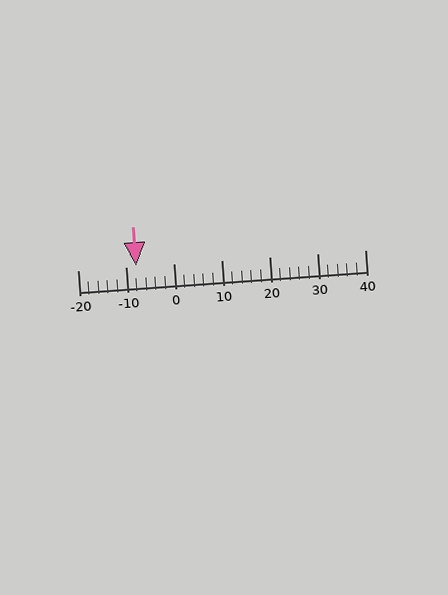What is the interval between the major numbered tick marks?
The major tick marks are spaced 10 units apart.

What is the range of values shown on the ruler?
The ruler shows values from -20 to 40.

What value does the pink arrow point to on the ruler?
The pink arrow points to approximately -8.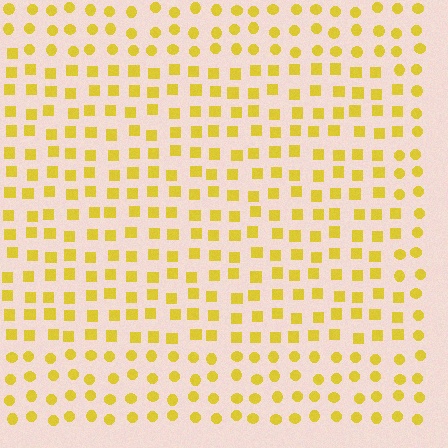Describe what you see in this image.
The image is filled with small yellow elements arranged in a uniform grid. A rectangle-shaped region contains squares, while the surrounding area contains circles. The boundary is defined purely by the change in element shape.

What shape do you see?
I see a rectangle.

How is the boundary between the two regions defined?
The boundary is defined by a change in element shape: squares inside vs. circles outside. All elements share the same color and spacing.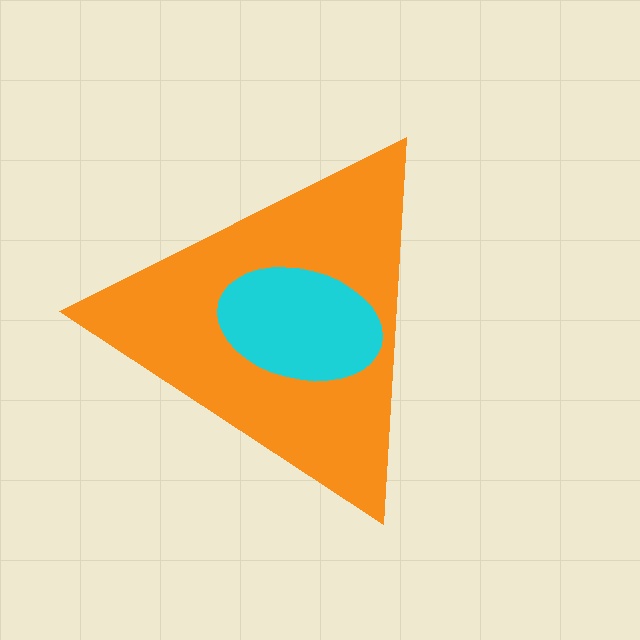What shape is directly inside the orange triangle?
The cyan ellipse.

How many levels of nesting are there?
2.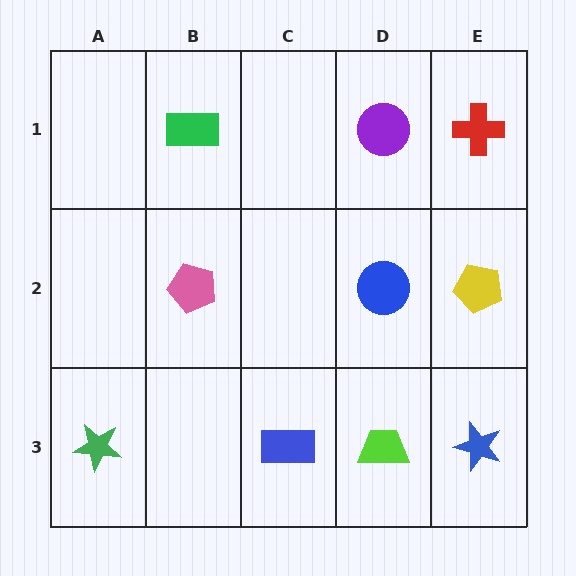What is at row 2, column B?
A pink pentagon.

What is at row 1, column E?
A red cross.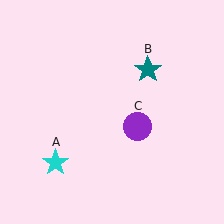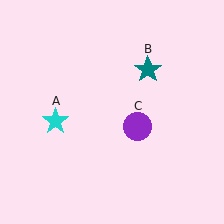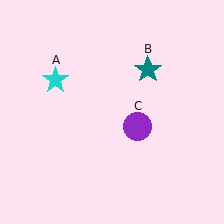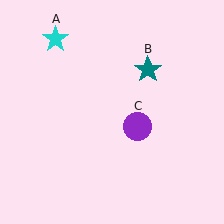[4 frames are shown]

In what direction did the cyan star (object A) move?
The cyan star (object A) moved up.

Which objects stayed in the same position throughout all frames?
Teal star (object B) and purple circle (object C) remained stationary.